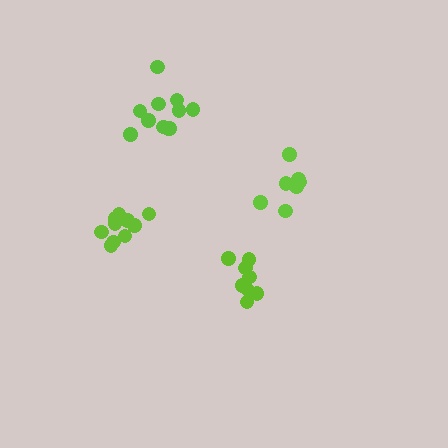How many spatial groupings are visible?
There are 4 spatial groupings.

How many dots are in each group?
Group 1: 8 dots, Group 2: 11 dots, Group 3: 7 dots, Group 4: 10 dots (36 total).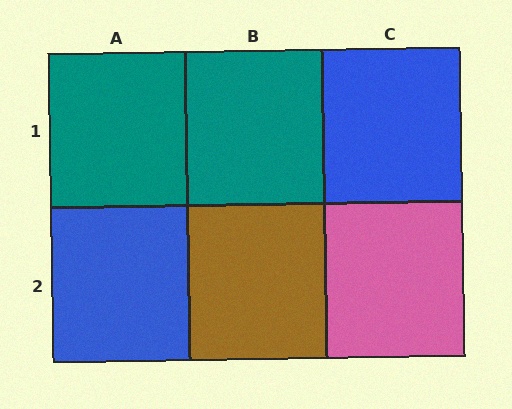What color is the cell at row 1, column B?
Teal.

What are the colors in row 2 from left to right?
Blue, brown, pink.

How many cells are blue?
2 cells are blue.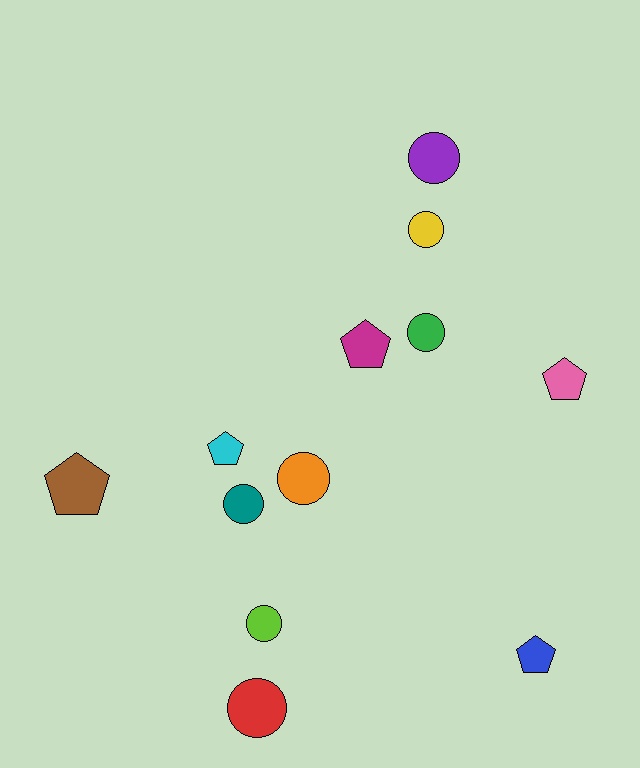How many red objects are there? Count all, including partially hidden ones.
There is 1 red object.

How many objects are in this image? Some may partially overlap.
There are 12 objects.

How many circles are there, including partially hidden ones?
There are 7 circles.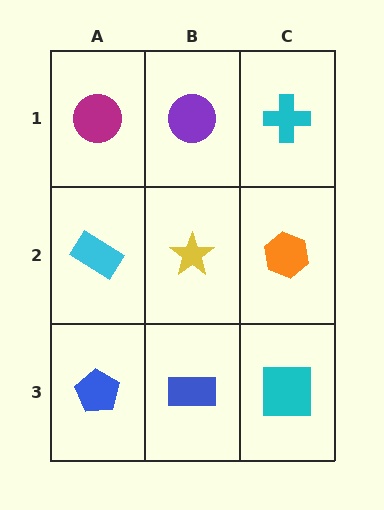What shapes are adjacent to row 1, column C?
An orange hexagon (row 2, column C), a purple circle (row 1, column B).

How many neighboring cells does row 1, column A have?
2.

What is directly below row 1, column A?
A cyan rectangle.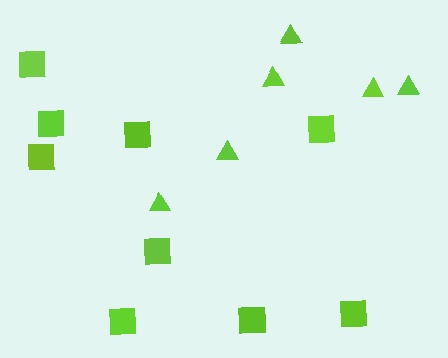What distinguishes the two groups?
There are 2 groups: one group of squares (9) and one group of triangles (6).